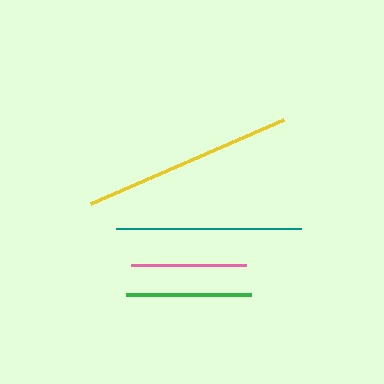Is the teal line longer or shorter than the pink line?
The teal line is longer than the pink line.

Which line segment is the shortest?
The pink line is the shortest at approximately 115 pixels.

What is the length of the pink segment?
The pink segment is approximately 115 pixels long.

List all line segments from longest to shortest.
From longest to shortest: yellow, teal, green, pink.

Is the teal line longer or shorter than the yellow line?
The yellow line is longer than the teal line.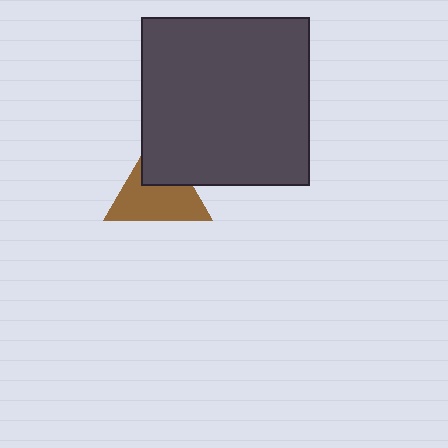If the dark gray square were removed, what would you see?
You would see the complete brown triangle.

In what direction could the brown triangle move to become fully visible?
The brown triangle could move toward the lower-left. That would shift it out from behind the dark gray square entirely.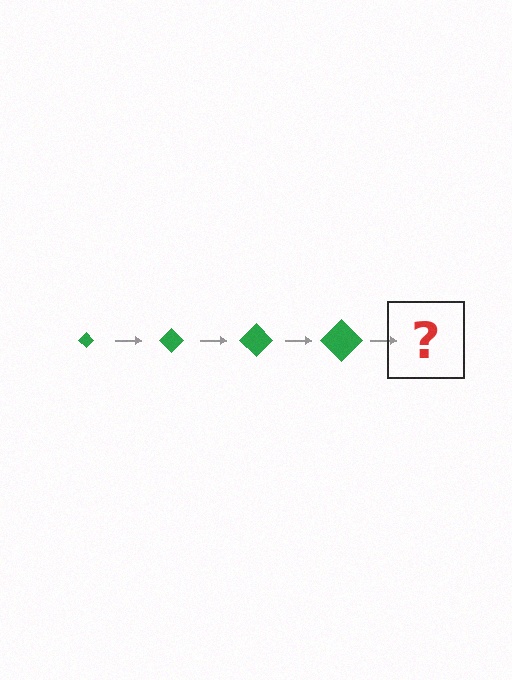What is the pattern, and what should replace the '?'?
The pattern is that the diamond gets progressively larger each step. The '?' should be a green diamond, larger than the previous one.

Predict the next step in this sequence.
The next step is a green diamond, larger than the previous one.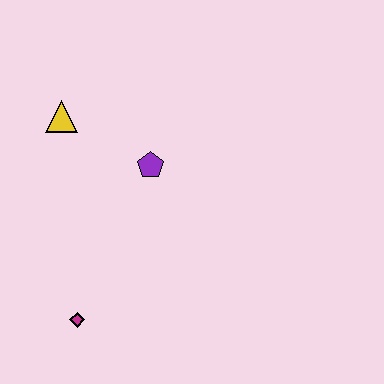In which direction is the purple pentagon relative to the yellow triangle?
The purple pentagon is to the right of the yellow triangle.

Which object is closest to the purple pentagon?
The yellow triangle is closest to the purple pentagon.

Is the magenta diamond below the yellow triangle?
Yes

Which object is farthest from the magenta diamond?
The yellow triangle is farthest from the magenta diamond.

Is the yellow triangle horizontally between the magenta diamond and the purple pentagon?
No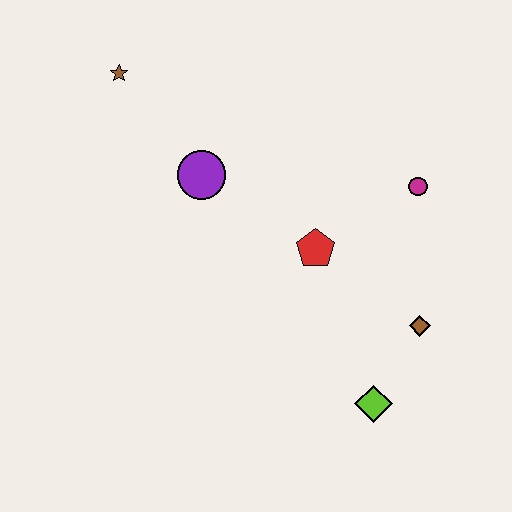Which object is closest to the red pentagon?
The magenta circle is closest to the red pentagon.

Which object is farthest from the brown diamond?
The brown star is farthest from the brown diamond.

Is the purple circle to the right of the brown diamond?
No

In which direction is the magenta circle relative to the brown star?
The magenta circle is to the right of the brown star.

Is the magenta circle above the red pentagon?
Yes